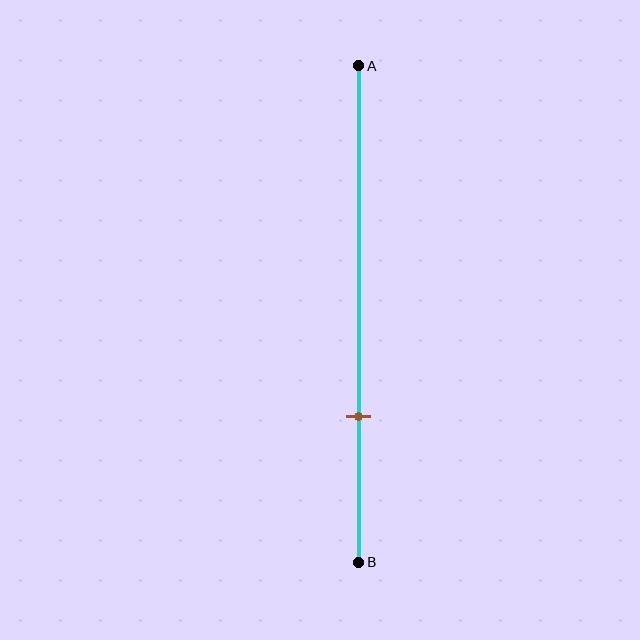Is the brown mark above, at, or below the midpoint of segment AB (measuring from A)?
The brown mark is below the midpoint of segment AB.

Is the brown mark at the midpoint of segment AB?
No, the mark is at about 70% from A, not at the 50% midpoint.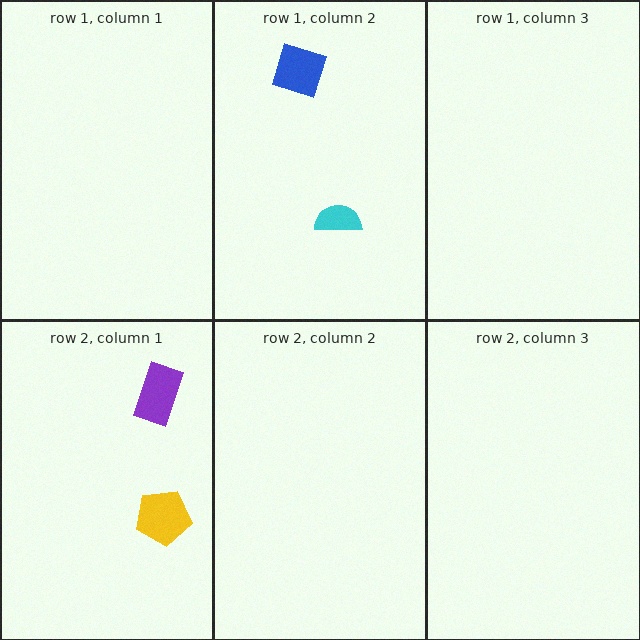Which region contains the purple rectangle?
The row 2, column 1 region.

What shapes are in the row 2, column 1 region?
The purple rectangle, the yellow pentagon.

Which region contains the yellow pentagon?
The row 2, column 1 region.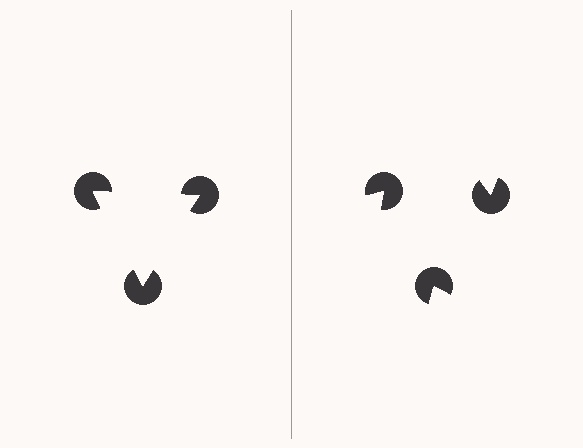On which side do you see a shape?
An illusory triangle appears on the left side. On the right side the wedge cuts are rotated, so no coherent shape forms.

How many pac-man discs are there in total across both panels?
6 — 3 on each side.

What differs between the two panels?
The pac-man discs are positioned identically on both sides; only the wedge orientations differ. On the left they align to a triangle; on the right they are misaligned.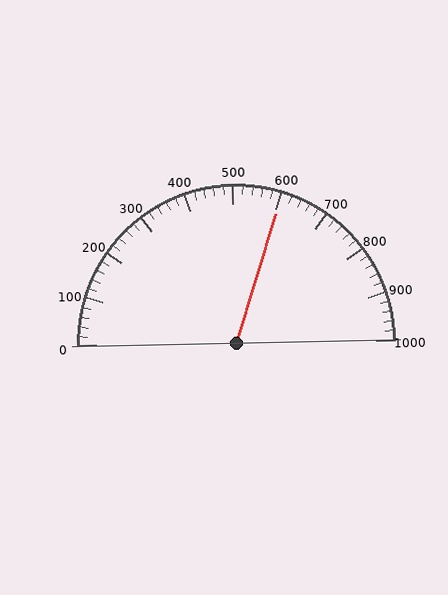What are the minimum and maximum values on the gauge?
The gauge ranges from 0 to 1000.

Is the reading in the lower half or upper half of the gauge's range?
The reading is in the upper half of the range (0 to 1000).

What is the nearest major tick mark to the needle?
The nearest major tick mark is 600.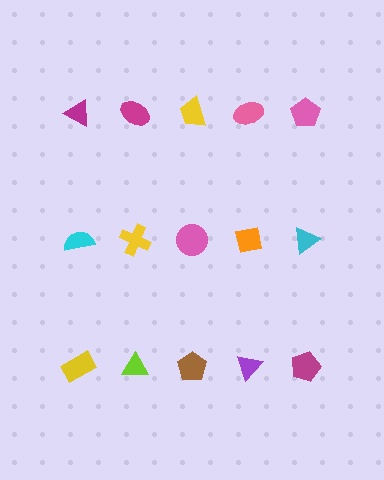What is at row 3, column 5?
A magenta pentagon.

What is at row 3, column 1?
A yellow rectangle.